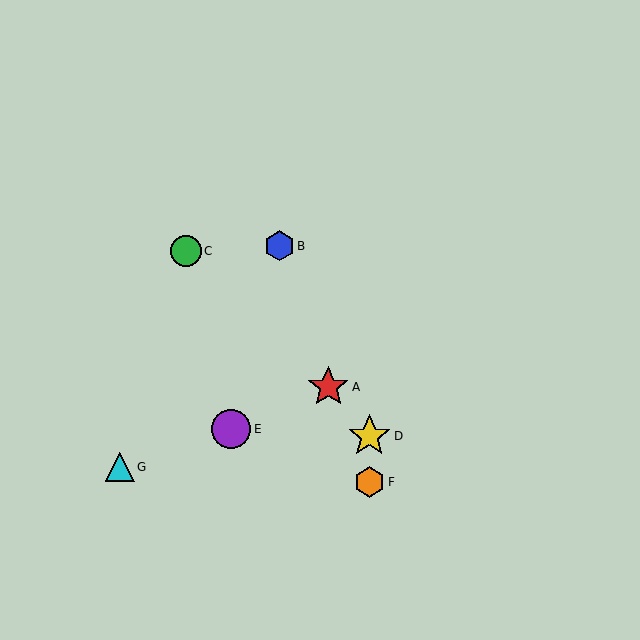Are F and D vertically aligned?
Yes, both are at x≈369.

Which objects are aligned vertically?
Objects D, F are aligned vertically.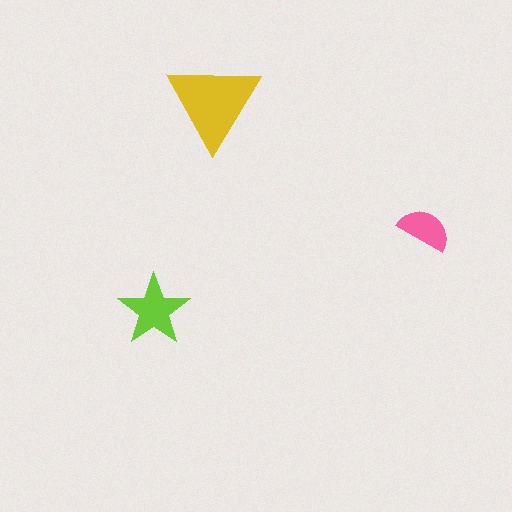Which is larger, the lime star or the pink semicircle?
The lime star.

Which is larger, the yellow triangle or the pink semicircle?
The yellow triangle.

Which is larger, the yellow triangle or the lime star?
The yellow triangle.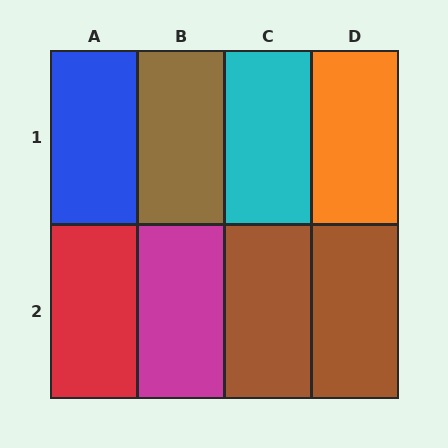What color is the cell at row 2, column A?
Red.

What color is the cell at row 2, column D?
Brown.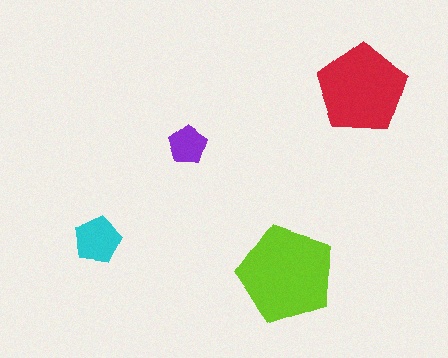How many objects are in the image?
There are 4 objects in the image.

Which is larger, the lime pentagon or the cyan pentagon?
The lime one.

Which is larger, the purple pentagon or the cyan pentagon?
The cyan one.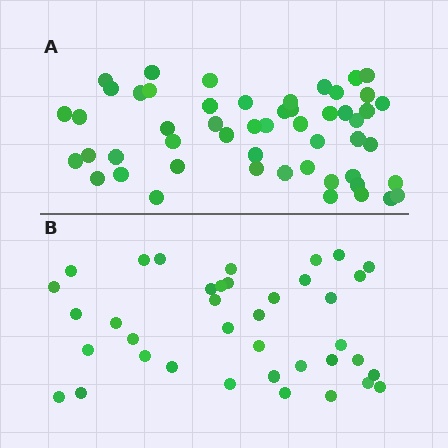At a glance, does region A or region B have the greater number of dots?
Region A (the top region) has more dots.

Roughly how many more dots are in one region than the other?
Region A has approximately 15 more dots than region B.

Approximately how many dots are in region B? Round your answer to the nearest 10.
About 40 dots. (The exact count is 38, which rounds to 40.)